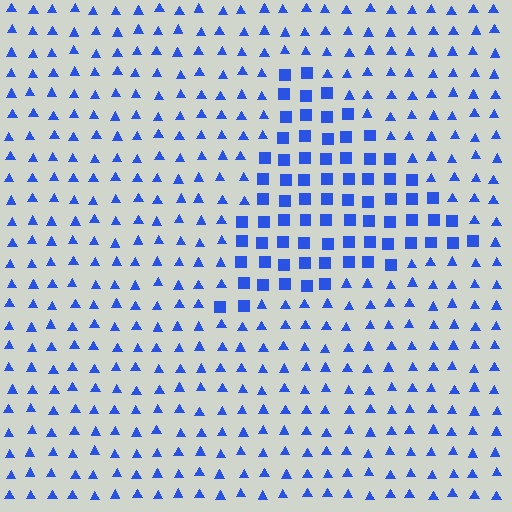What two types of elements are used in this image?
The image uses squares inside the triangle region and triangles outside it.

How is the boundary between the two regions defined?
The boundary is defined by a change in element shape: squares inside vs. triangles outside. All elements share the same color and spacing.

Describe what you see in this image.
The image is filled with small blue elements arranged in a uniform grid. A triangle-shaped region contains squares, while the surrounding area contains triangles. The boundary is defined purely by the change in element shape.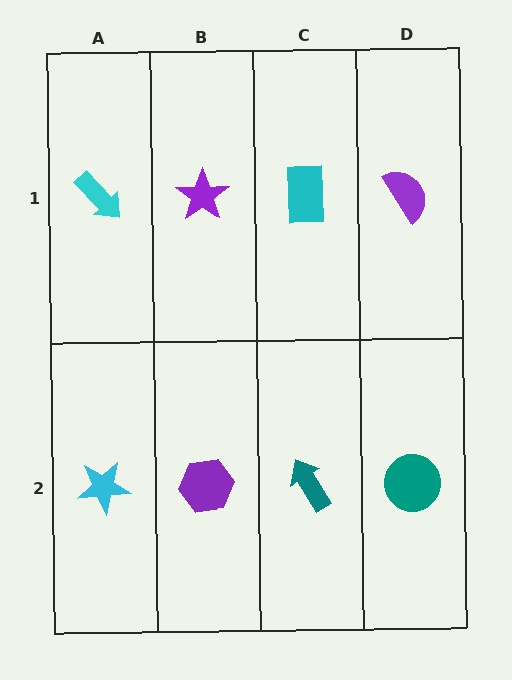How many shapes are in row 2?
4 shapes.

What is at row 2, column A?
A cyan star.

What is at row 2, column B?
A purple hexagon.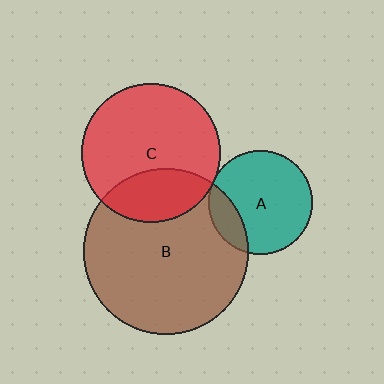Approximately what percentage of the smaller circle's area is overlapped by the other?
Approximately 5%.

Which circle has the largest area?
Circle B (brown).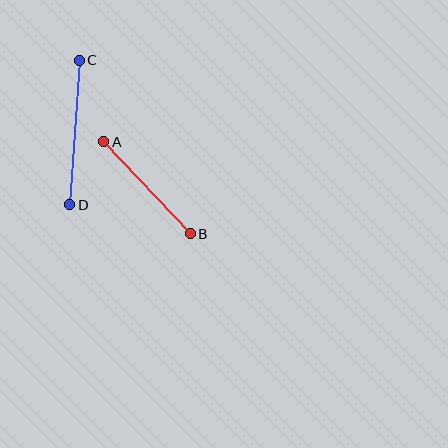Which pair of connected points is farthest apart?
Points C and D are farthest apart.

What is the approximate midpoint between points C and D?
The midpoint is at approximately (74, 133) pixels.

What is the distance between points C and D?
The distance is approximately 144 pixels.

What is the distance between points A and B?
The distance is approximately 126 pixels.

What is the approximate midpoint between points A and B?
The midpoint is at approximately (147, 188) pixels.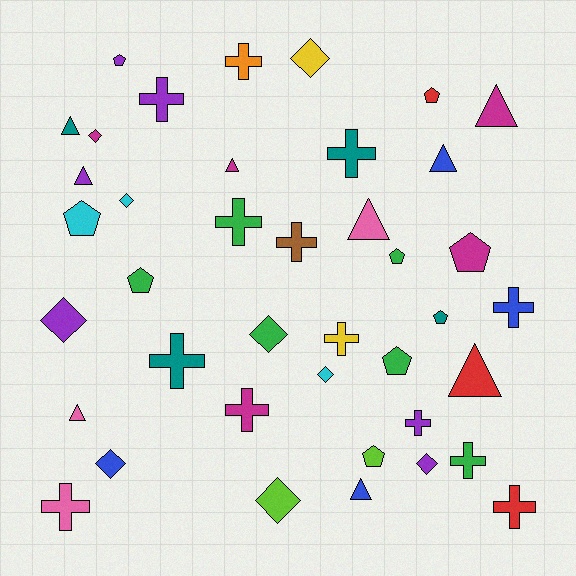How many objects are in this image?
There are 40 objects.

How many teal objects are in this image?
There are 4 teal objects.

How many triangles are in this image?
There are 9 triangles.